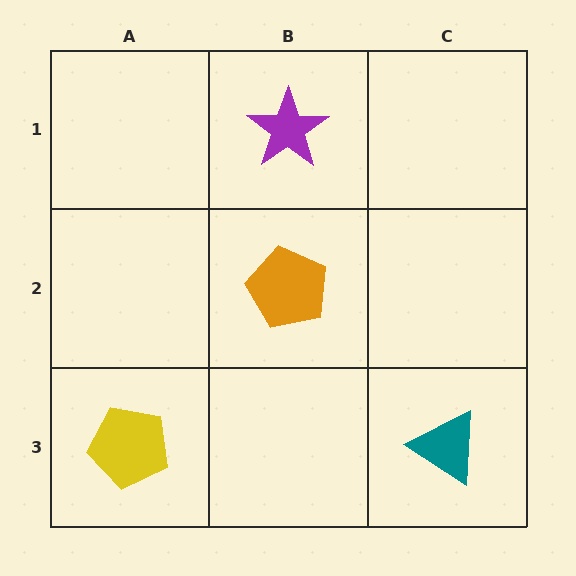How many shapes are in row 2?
1 shape.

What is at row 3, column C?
A teal triangle.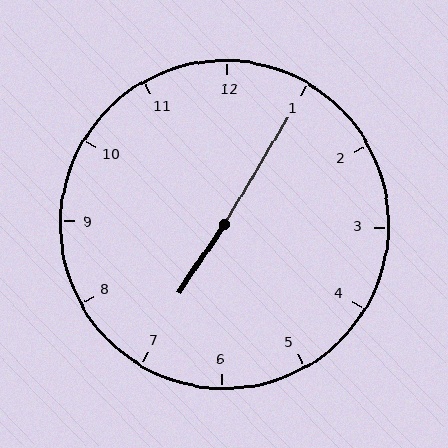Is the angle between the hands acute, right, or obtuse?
It is obtuse.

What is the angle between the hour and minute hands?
Approximately 178 degrees.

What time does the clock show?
7:05.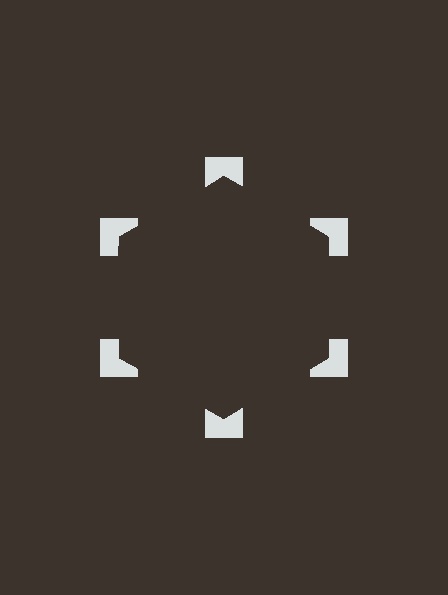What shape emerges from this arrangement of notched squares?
An illusory hexagon — its edges are inferred from the aligned wedge cuts in the notched squares, not physically drawn.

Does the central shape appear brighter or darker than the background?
It typically appears slightly darker than the background, even though no actual brightness change is drawn.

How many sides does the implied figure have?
6 sides.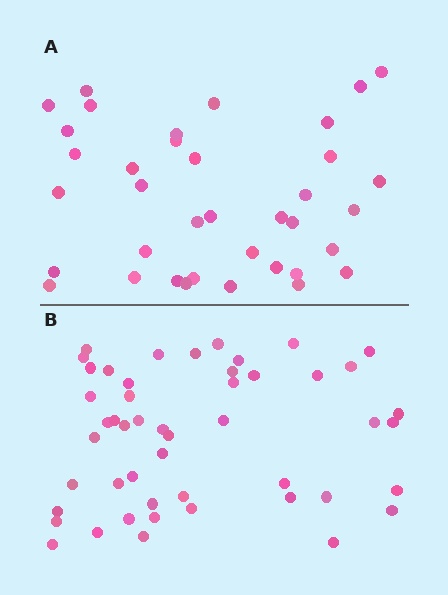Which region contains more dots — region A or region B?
Region B (the bottom region) has more dots.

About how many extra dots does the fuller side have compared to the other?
Region B has roughly 12 or so more dots than region A.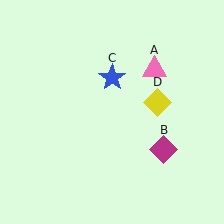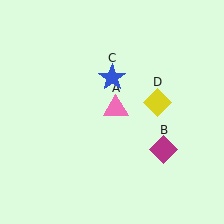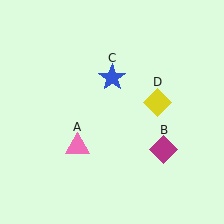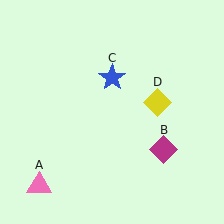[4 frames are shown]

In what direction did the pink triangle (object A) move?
The pink triangle (object A) moved down and to the left.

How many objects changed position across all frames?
1 object changed position: pink triangle (object A).